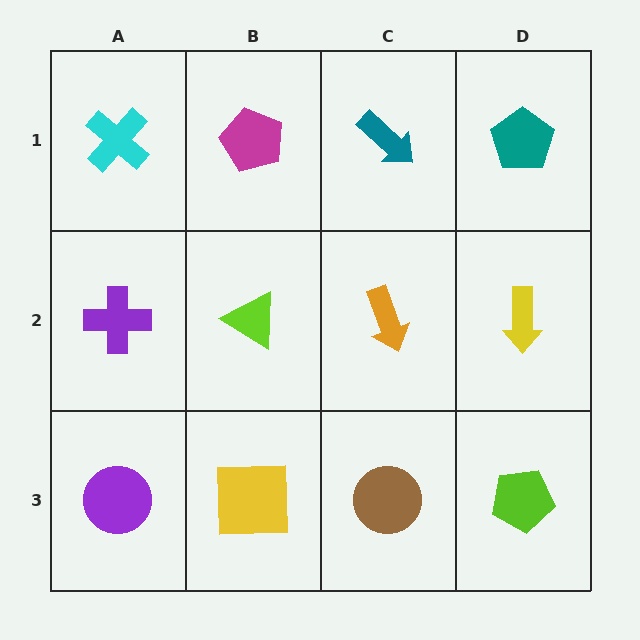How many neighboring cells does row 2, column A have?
3.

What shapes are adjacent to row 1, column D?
A yellow arrow (row 2, column D), a teal arrow (row 1, column C).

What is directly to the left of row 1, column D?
A teal arrow.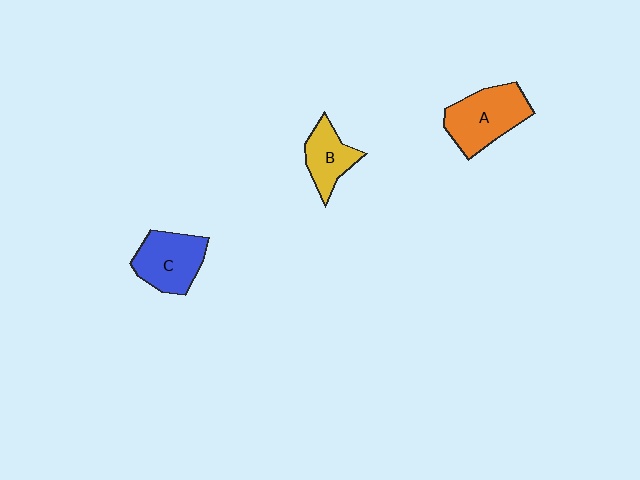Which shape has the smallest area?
Shape B (yellow).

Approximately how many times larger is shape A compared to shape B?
Approximately 1.5 times.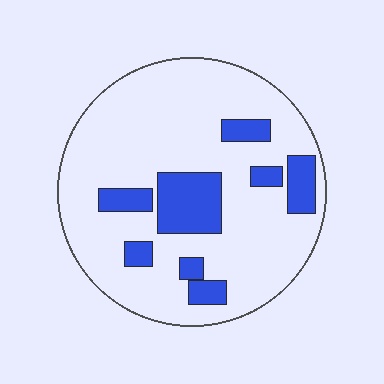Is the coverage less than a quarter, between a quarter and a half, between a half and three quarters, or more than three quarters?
Less than a quarter.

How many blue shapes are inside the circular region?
8.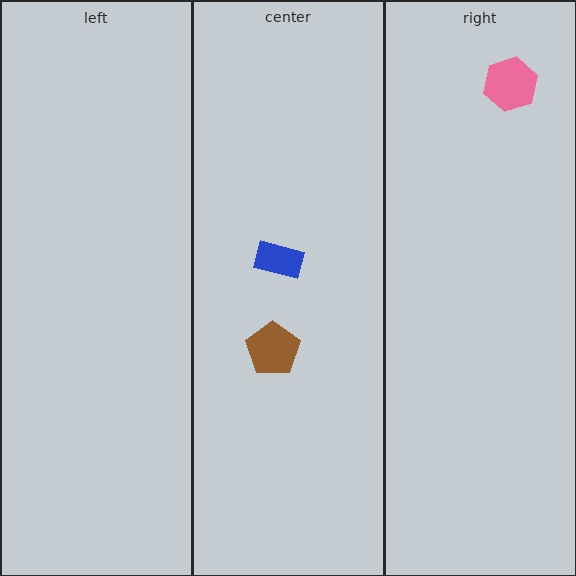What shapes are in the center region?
The brown pentagon, the blue rectangle.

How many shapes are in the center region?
2.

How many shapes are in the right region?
1.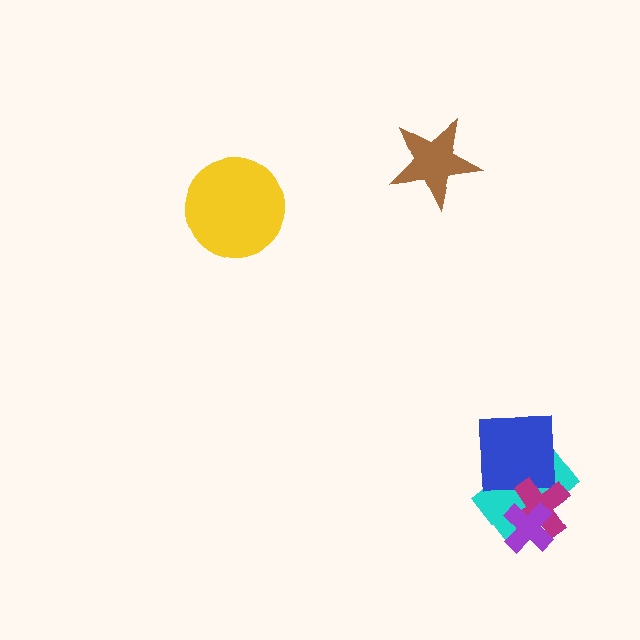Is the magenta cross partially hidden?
Yes, it is partially covered by another shape.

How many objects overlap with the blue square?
2 objects overlap with the blue square.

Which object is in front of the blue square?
The magenta cross is in front of the blue square.